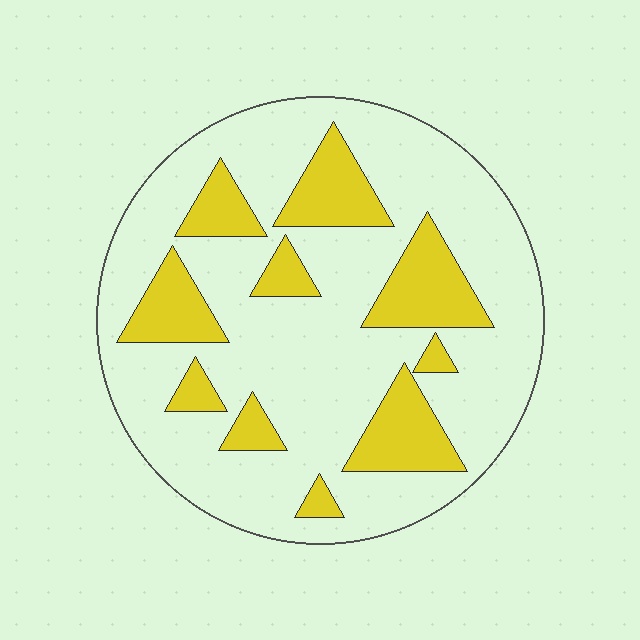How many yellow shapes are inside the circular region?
10.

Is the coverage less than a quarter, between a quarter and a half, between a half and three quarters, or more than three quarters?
Less than a quarter.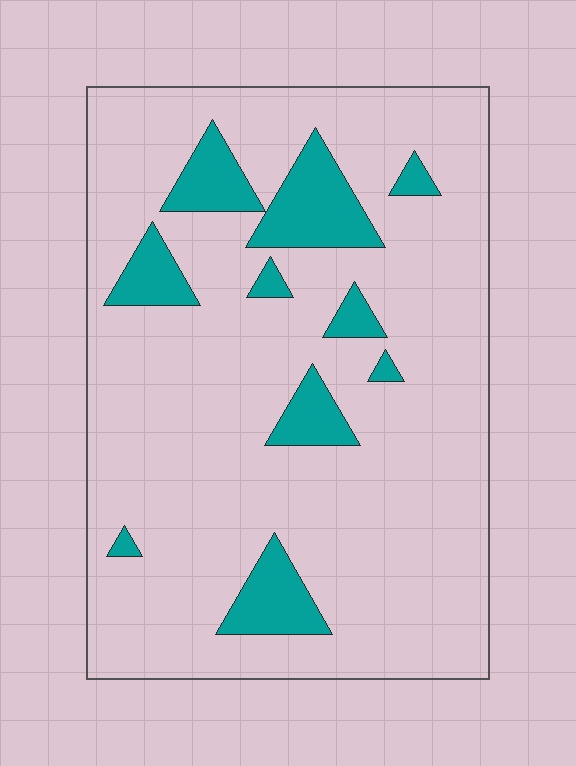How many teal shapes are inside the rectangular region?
10.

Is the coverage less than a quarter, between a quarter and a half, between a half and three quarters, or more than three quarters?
Less than a quarter.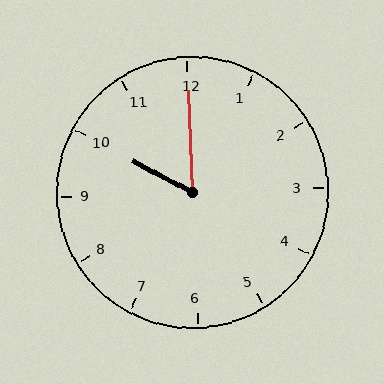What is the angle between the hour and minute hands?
Approximately 60 degrees.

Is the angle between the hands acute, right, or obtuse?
It is acute.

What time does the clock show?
10:00.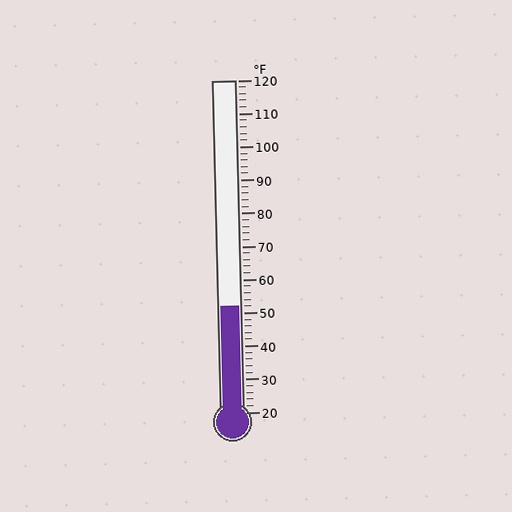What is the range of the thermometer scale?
The thermometer scale ranges from 20°F to 120°F.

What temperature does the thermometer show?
The thermometer shows approximately 52°F.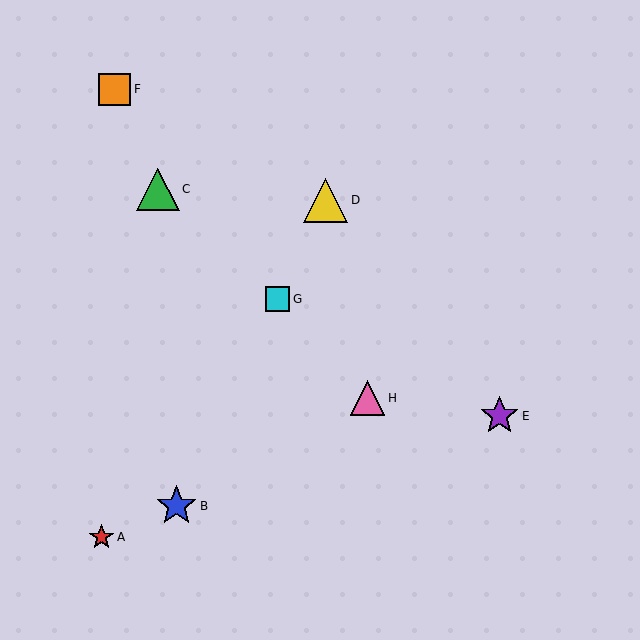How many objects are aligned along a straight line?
3 objects (B, D, G) are aligned along a straight line.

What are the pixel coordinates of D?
Object D is at (326, 200).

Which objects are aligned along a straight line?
Objects B, D, G are aligned along a straight line.